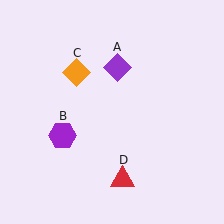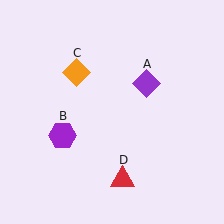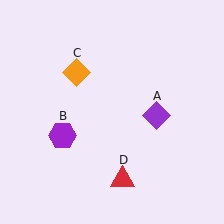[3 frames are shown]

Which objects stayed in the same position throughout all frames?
Purple hexagon (object B) and orange diamond (object C) and red triangle (object D) remained stationary.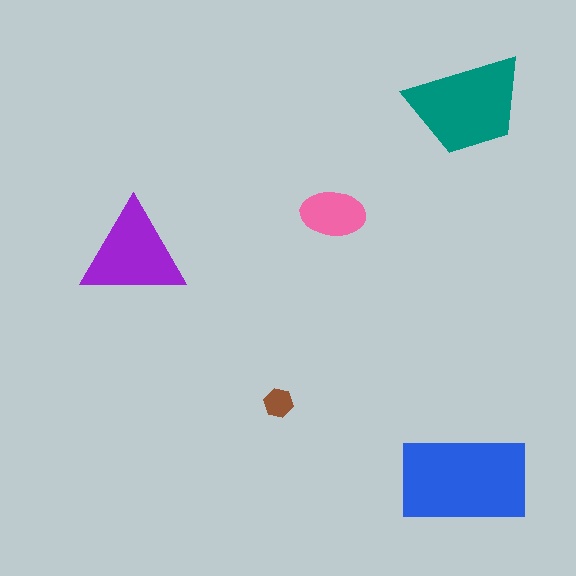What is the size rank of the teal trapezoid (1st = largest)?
2nd.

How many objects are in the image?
There are 5 objects in the image.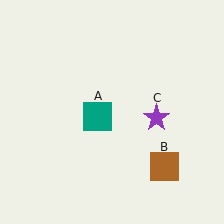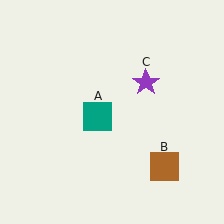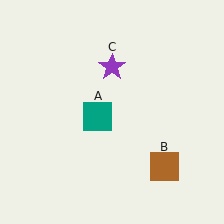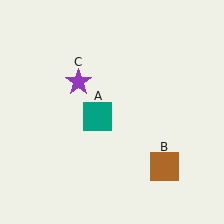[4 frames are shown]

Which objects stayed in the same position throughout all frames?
Teal square (object A) and brown square (object B) remained stationary.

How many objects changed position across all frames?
1 object changed position: purple star (object C).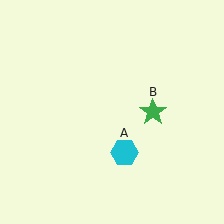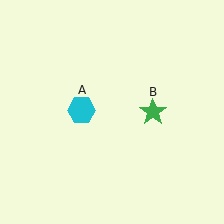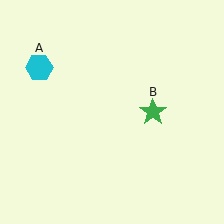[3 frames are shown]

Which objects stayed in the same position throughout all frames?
Green star (object B) remained stationary.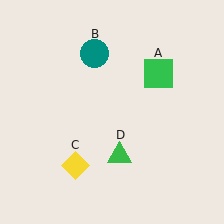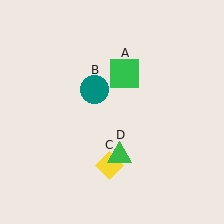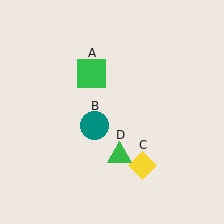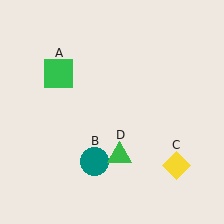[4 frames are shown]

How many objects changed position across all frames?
3 objects changed position: green square (object A), teal circle (object B), yellow diamond (object C).